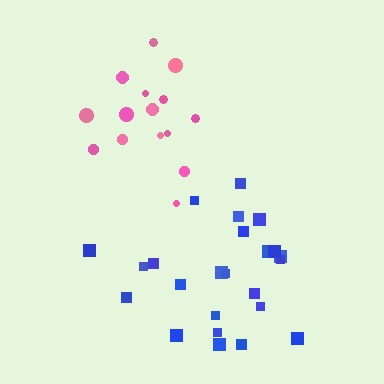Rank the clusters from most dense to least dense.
pink, blue.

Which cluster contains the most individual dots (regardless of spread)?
Blue (24).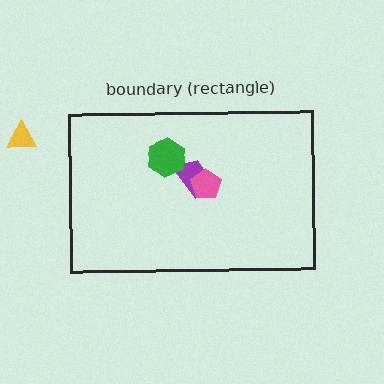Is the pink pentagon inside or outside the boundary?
Inside.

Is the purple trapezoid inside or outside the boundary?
Inside.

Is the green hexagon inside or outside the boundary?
Inside.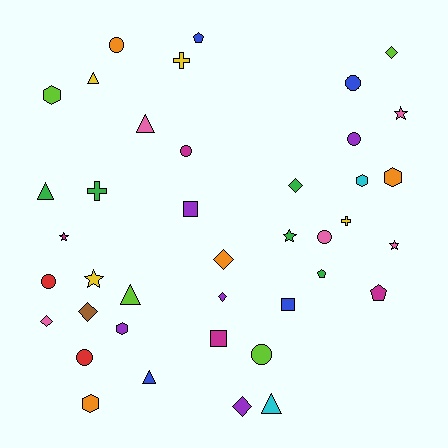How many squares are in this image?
There are 3 squares.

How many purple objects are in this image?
There are 5 purple objects.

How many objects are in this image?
There are 40 objects.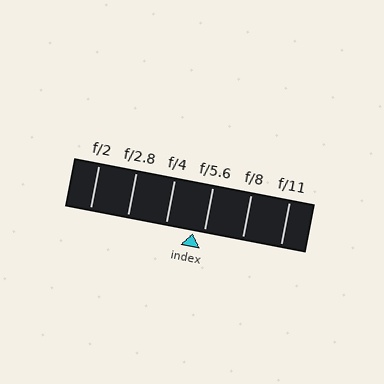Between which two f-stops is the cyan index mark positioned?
The index mark is between f/4 and f/5.6.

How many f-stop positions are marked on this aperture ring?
There are 6 f-stop positions marked.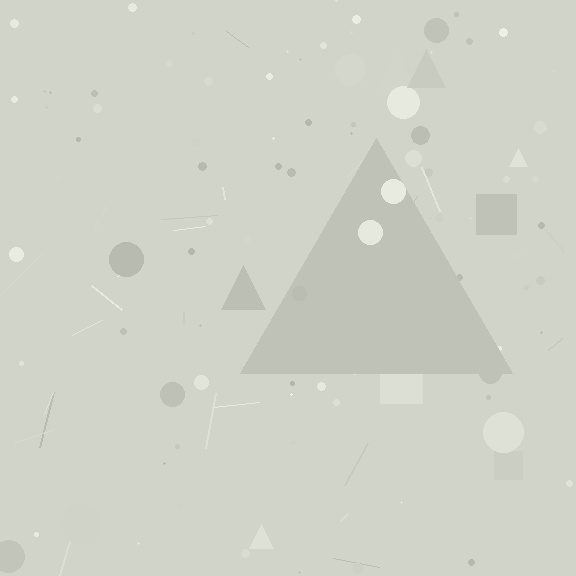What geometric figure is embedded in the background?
A triangle is embedded in the background.